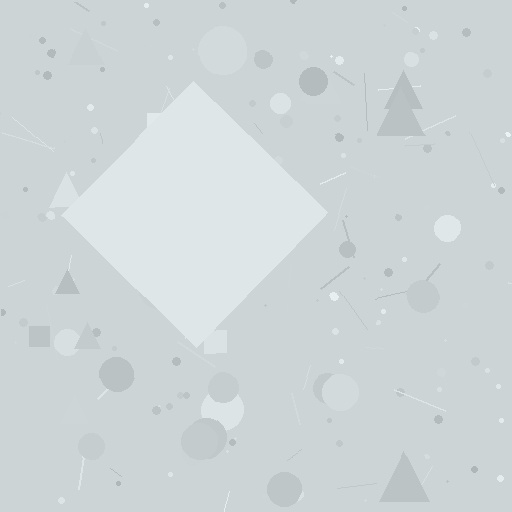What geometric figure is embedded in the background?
A diamond is embedded in the background.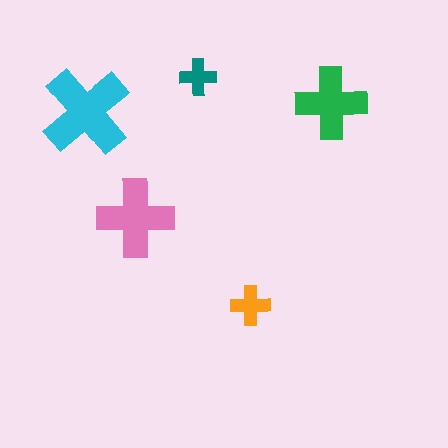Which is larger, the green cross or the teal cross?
The green one.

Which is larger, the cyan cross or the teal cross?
The cyan one.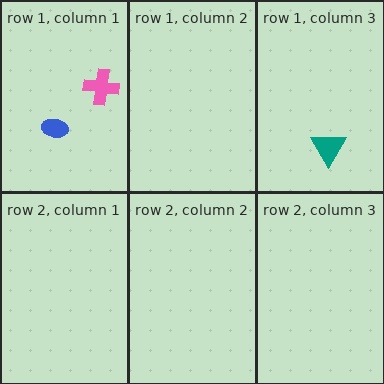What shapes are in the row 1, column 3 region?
The teal triangle.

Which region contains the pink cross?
The row 1, column 1 region.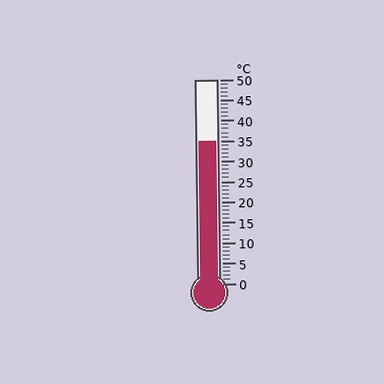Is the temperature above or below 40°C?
The temperature is below 40°C.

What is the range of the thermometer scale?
The thermometer scale ranges from 0°C to 50°C.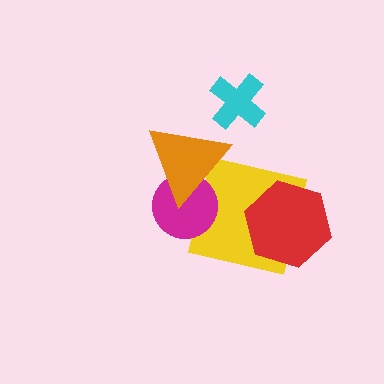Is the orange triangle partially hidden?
No, no other shape covers it.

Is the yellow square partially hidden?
Yes, it is partially covered by another shape.